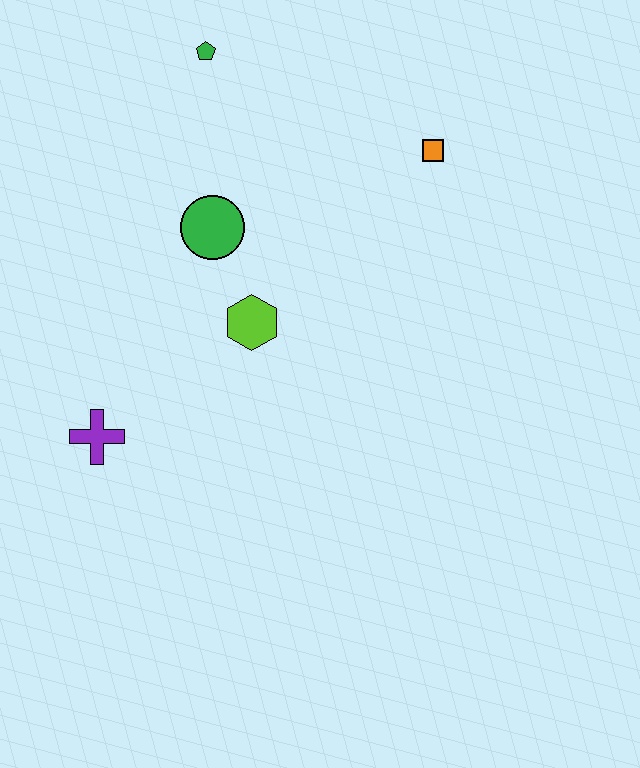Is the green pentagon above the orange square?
Yes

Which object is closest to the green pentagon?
The green circle is closest to the green pentagon.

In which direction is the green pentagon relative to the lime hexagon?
The green pentagon is above the lime hexagon.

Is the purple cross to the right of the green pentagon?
No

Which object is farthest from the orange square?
The purple cross is farthest from the orange square.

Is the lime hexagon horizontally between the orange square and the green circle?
Yes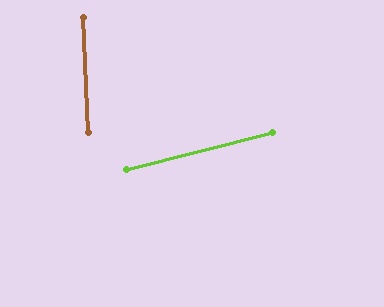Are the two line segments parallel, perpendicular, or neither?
Neither parallel nor perpendicular — they differ by about 78°.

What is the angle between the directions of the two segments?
Approximately 78 degrees.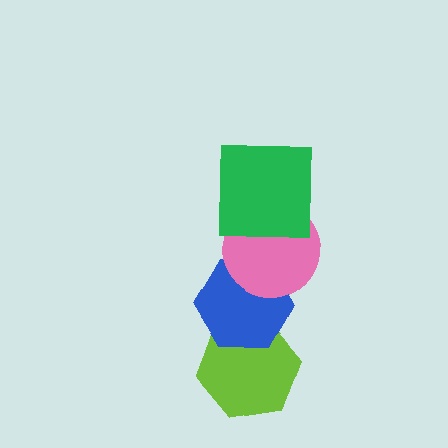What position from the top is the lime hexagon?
The lime hexagon is 4th from the top.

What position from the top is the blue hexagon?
The blue hexagon is 3rd from the top.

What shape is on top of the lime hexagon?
The blue hexagon is on top of the lime hexagon.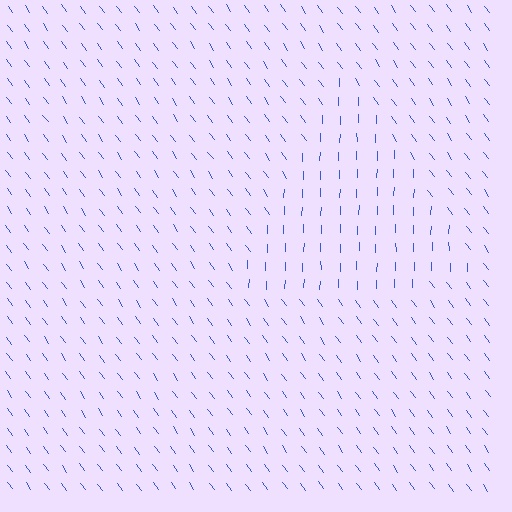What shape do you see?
I see a triangle.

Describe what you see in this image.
The image is filled with small blue line segments. A triangle region in the image has lines oriented differently from the surrounding lines, creating a visible texture boundary.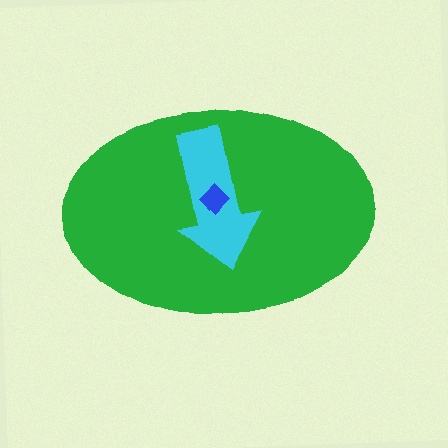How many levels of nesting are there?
3.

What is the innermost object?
The blue diamond.